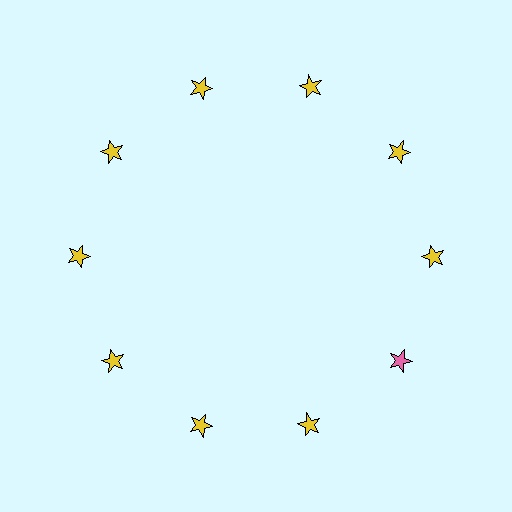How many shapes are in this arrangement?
There are 10 shapes arranged in a ring pattern.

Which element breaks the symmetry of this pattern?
The pink star at roughly the 4 o'clock position breaks the symmetry. All other shapes are yellow stars.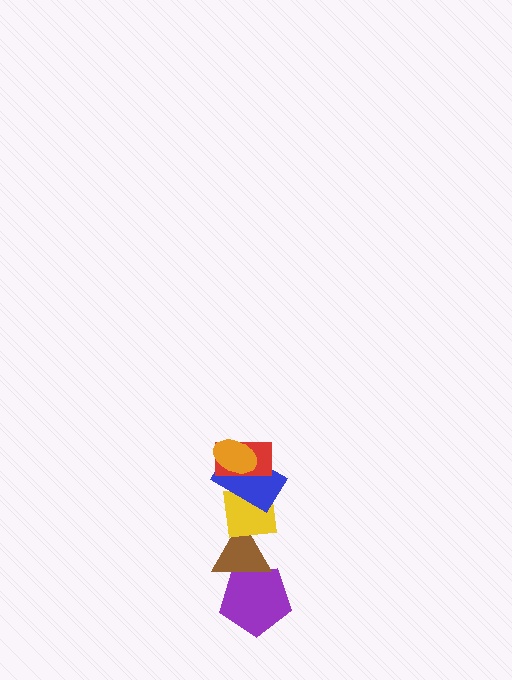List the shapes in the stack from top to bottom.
From top to bottom: the orange ellipse, the red rectangle, the blue rectangle, the yellow square, the brown triangle, the purple pentagon.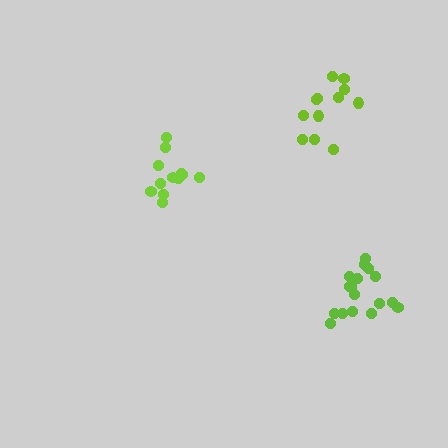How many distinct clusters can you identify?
There are 3 distinct clusters.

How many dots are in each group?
Group 1: 12 dots, Group 2: 12 dots, Group 3: 17 dots (41 total).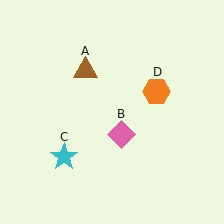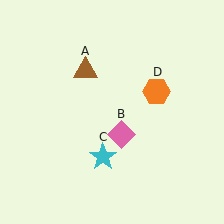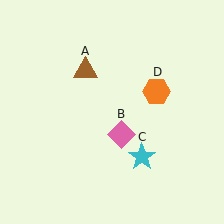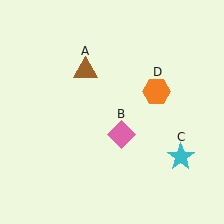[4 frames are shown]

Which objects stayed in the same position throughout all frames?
Brown triangle (object A) and pink diamond (object B) and orange hexagon (object D) remained stationary.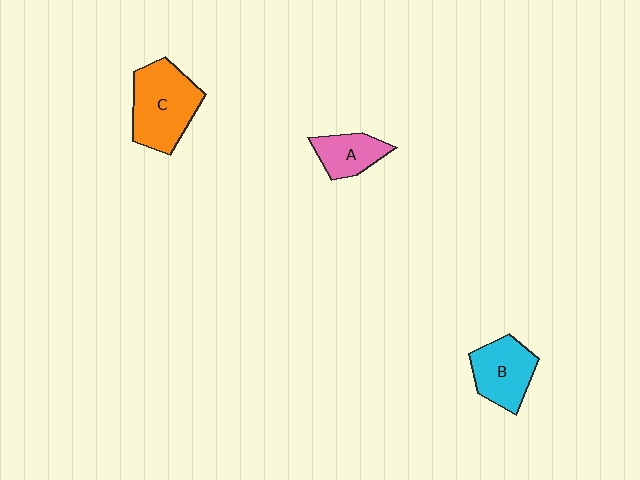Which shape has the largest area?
Shape C (orange).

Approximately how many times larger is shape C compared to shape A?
Approximately 1.9 times.